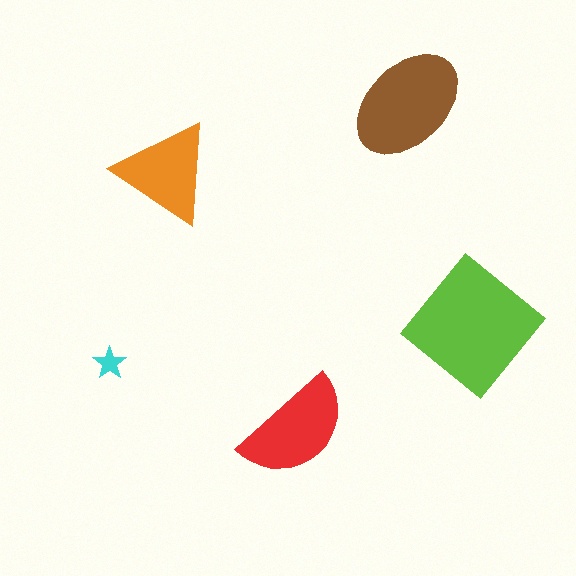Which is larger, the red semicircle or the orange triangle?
The red semicircle.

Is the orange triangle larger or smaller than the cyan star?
Larger.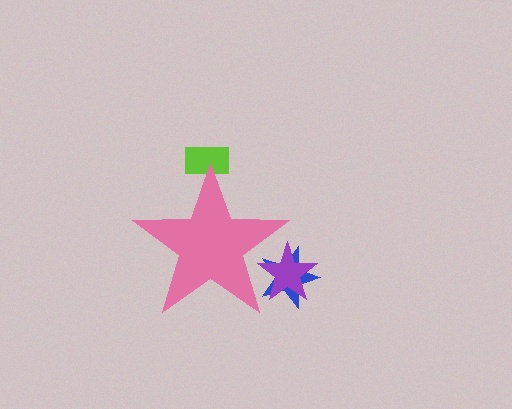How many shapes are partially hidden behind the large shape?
3 shapes are partially hidden.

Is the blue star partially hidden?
Yes, the blue star is partially hidden behind the pink star.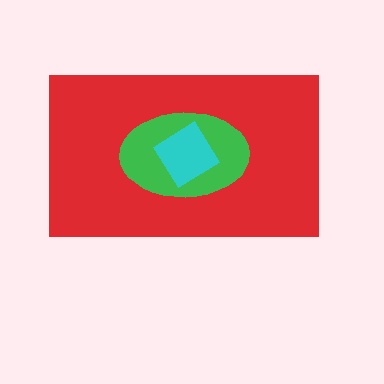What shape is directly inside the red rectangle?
The green ellipse.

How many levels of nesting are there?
3.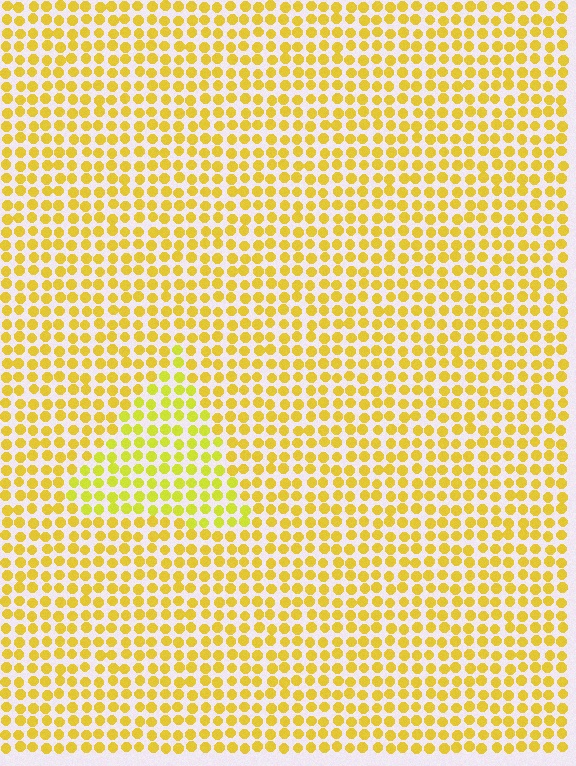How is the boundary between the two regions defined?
The boundary is defined purely by a slight shift in hue (about 18 degrees). Spacing, size, and orientation are identical on both sides.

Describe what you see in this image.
The image is filled with small yellow elements in a uniform arrangement. A triangle-shaped region is visible where the elements are tinted to a slightly different hue, forming a subtle color boundary.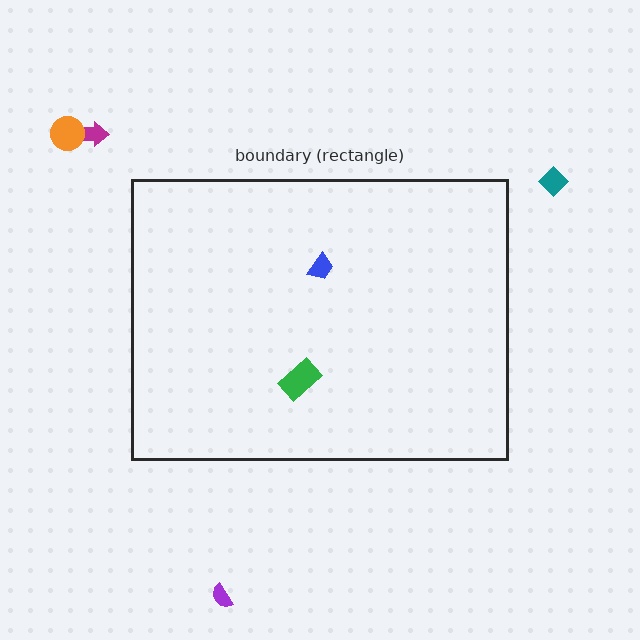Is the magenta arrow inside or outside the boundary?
Outside.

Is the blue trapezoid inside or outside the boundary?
Inside.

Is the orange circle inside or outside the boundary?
Outside.